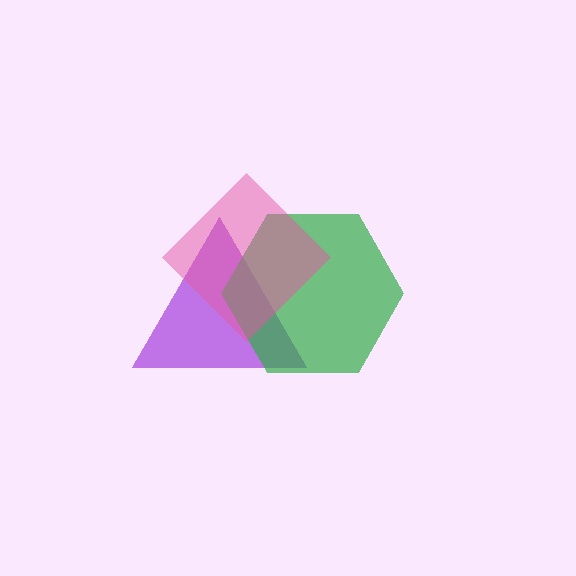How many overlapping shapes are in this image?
There are 3 overlapping shapes in the image.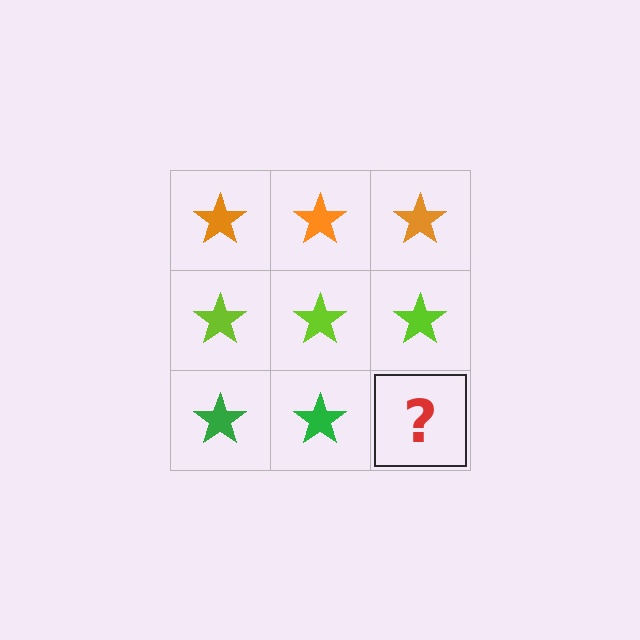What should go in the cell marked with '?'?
The missing cell should contain a green star.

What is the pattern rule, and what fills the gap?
The rule is that each row has a consistent color. The gap should be filled with a green star.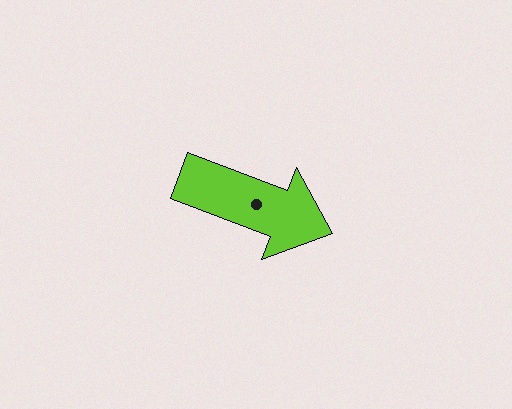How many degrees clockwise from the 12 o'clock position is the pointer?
Approximately 111 degrees.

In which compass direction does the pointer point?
East.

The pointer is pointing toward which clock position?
Roughly 4 o'clock.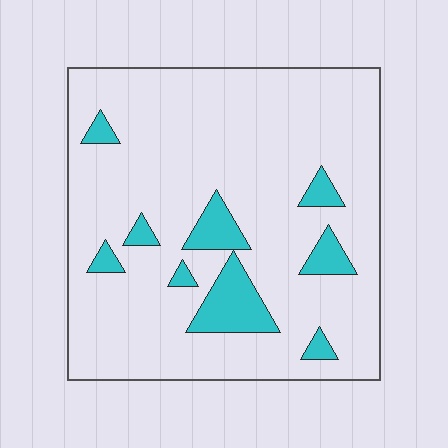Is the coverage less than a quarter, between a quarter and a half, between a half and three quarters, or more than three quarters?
Less than a quarter.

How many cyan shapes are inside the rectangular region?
9.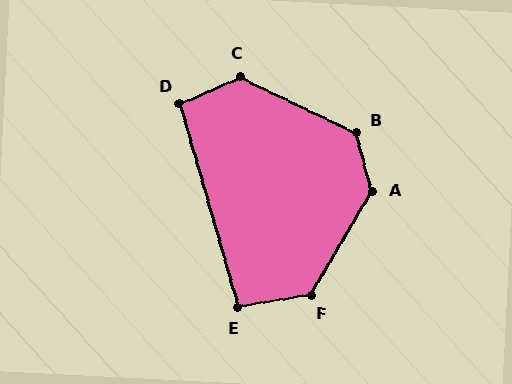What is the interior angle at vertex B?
Approximately 131 degrees (obtuse).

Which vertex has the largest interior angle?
A, at approximately 134 degrees.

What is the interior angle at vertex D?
Approximately 98 degrees (obtuse).